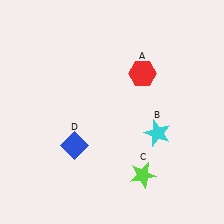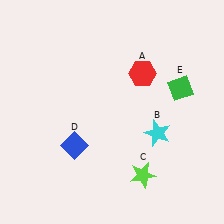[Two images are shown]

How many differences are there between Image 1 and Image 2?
There is 1 difference between the two images.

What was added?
A green diamond (E) was added in Image 2.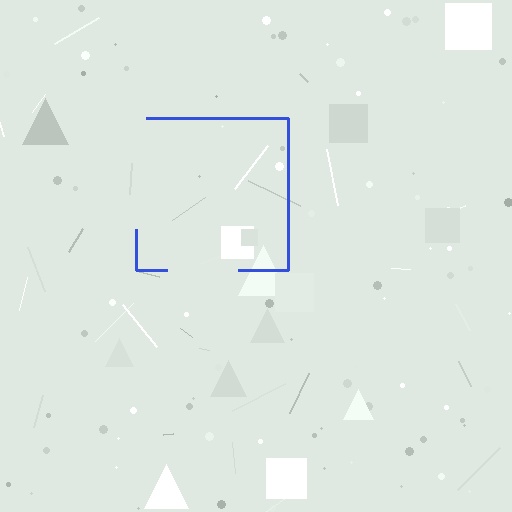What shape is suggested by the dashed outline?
The dashed outline suggests a square.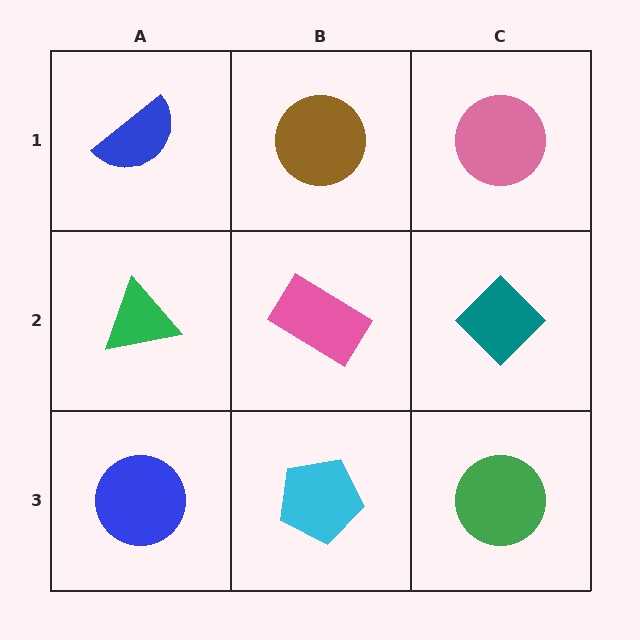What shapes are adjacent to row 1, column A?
A green triangle (row 2, column A), a brown circle (row 1, column B).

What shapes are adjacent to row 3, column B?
A pink rectangle (row 2, column B), a blue circle (row 3, column A), a green circle (row 3, column C).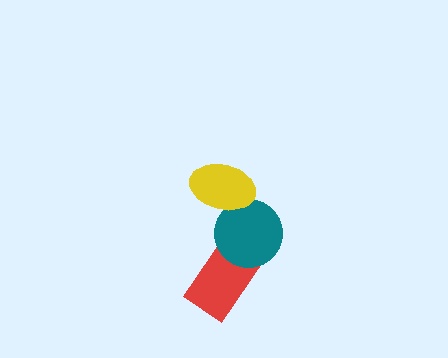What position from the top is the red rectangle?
The red rectangle is 3rd from the top.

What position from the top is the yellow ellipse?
The yellow ellipse is 1st from the top.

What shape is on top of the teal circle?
The yellow ellipse is on top of the teal circle.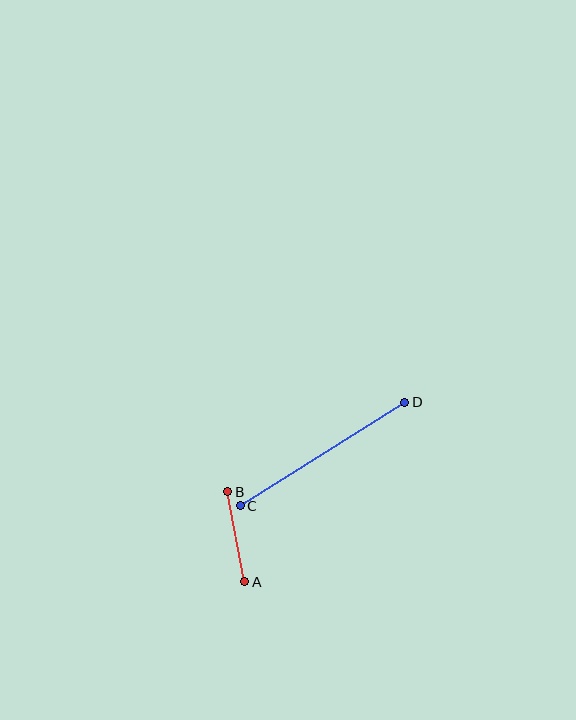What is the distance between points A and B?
The distance is approximately 92 pixels.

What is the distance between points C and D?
The distance is approximately 194 pixels.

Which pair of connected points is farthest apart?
Points C and D are farthest apart.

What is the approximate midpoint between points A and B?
The midpoint is at approximately (236, 537) pixels.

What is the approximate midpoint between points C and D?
The midpoint is at approximately (323, 454) pixels.